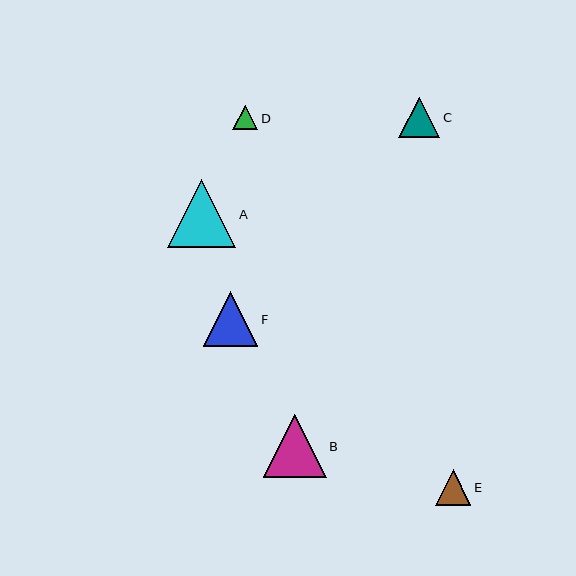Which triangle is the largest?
Triangle A is the largest with a size of approximately 68 pixels.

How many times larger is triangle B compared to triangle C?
Triangle B is approximately 1.5 times the size of triangle C.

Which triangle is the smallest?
Triangle D is the smallest with a size of approximately 25 pixels.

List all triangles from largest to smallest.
From largest to smallest: A, B, F, C, E, D.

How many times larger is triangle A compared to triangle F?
Triangle A is approximately 1.2 times the size of triangle F.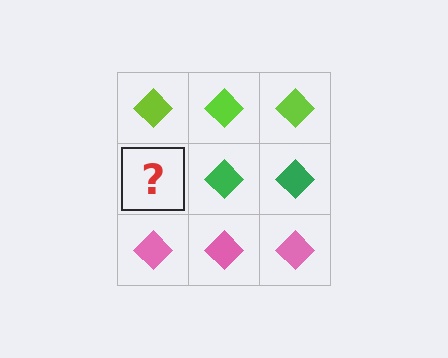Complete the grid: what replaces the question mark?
The question mark should be replaced with a green diamond.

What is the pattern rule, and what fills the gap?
The rule is that each row has a consistent color. The gap should be filled with a green diamond.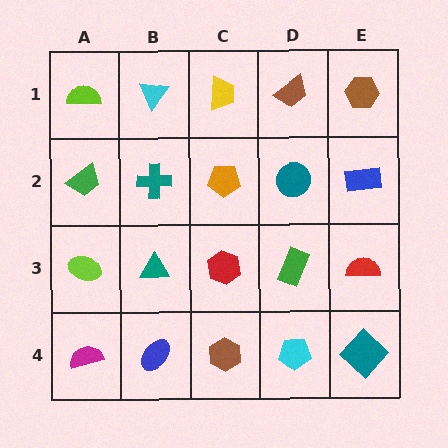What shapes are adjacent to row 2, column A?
A lime semicircle (row 1, column A), a lime ellipse (row 3, column A), a teal cross (row 2, column B).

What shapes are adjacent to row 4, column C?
A red hexagon (row 3, column C), a blue ellipse (row 4, column B), a cyan pentagon (row 4, column D).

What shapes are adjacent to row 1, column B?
A teal cross (row 2, column B), a lime semicircle (row 1, column A), a yellow trapezoid (row 1, column C).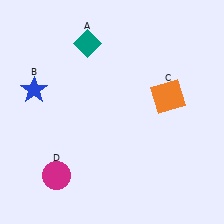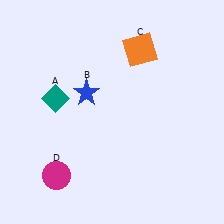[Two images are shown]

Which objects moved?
The objects that moved are: the teal diamond (A), the blue star (B), the orange square (C).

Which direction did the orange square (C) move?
The orange square (C) moved up.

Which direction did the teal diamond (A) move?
The teal diamond (A) moved down.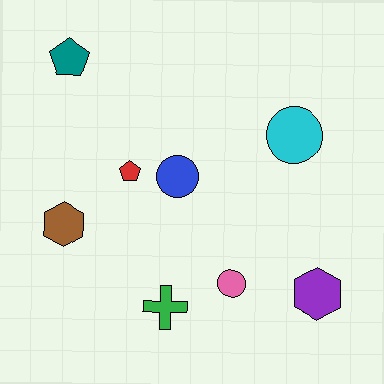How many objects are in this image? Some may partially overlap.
There are 8 objects.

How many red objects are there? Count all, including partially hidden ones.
There is 1 red object.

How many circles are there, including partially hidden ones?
There are 3 circles.